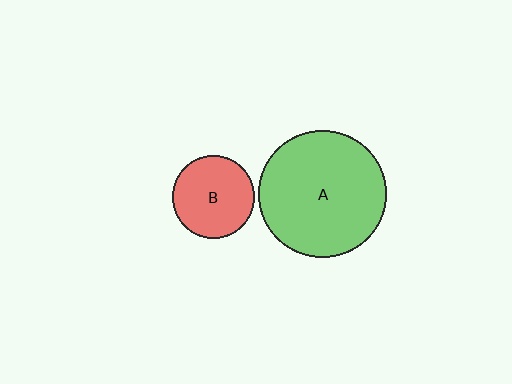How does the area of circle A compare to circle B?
Approximately 2.4 times.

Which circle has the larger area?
Circle A (green).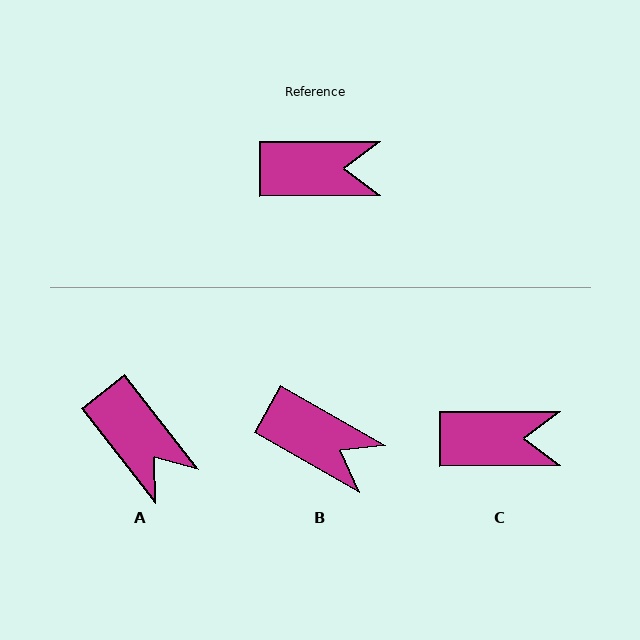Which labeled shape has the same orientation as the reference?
C.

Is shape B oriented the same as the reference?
No, it is off by about 30 degrees.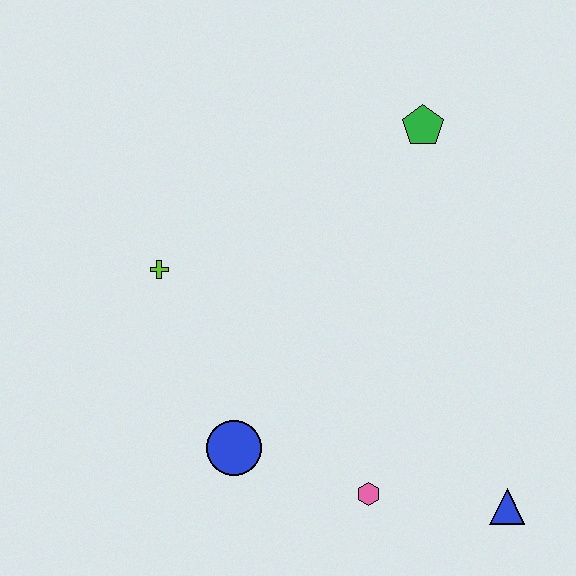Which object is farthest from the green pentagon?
The blue triangle is farthest from the green pentagon.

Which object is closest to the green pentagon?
The lime cross is closest to the green pentagon.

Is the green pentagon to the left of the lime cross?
No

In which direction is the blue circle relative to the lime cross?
The blue circle is below the lime cross.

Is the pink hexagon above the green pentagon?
No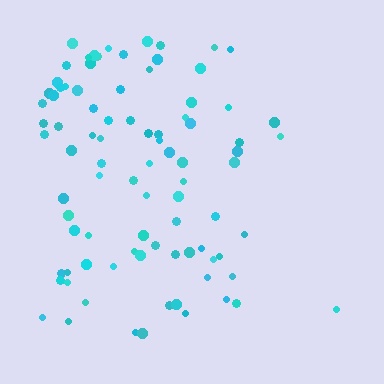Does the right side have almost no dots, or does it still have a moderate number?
Still a moderate number, just noticeably fewer than the left.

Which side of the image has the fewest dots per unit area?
The right.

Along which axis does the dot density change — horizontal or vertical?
Horizontal.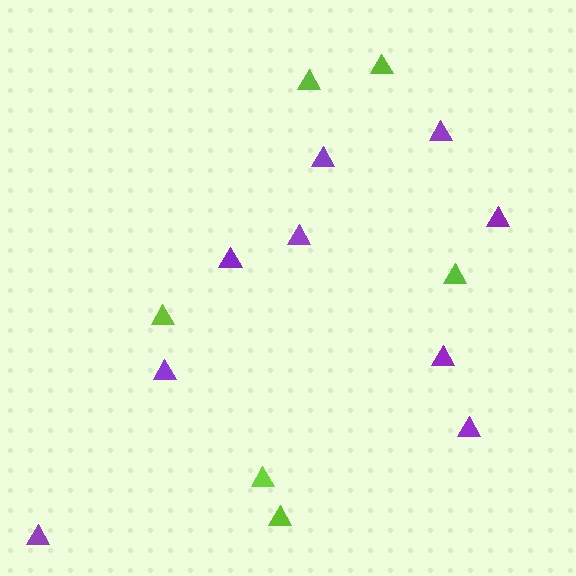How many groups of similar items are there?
There are 2 groups: one group of lime triangles (6) and one group of purple triangles (9).